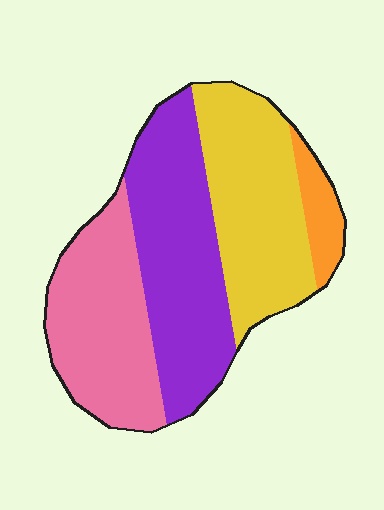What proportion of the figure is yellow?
Yellow takes up about one third (1/3) of the figure.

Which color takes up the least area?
Orange, at roughly 5%.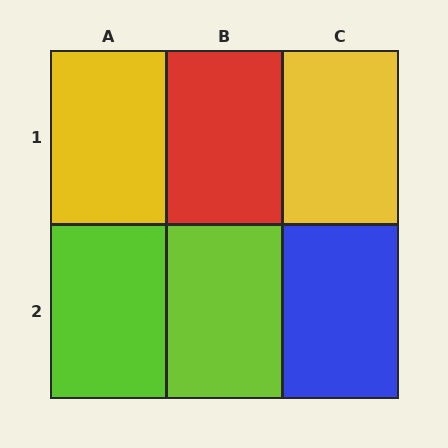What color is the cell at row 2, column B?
Lime.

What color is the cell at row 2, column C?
Blue.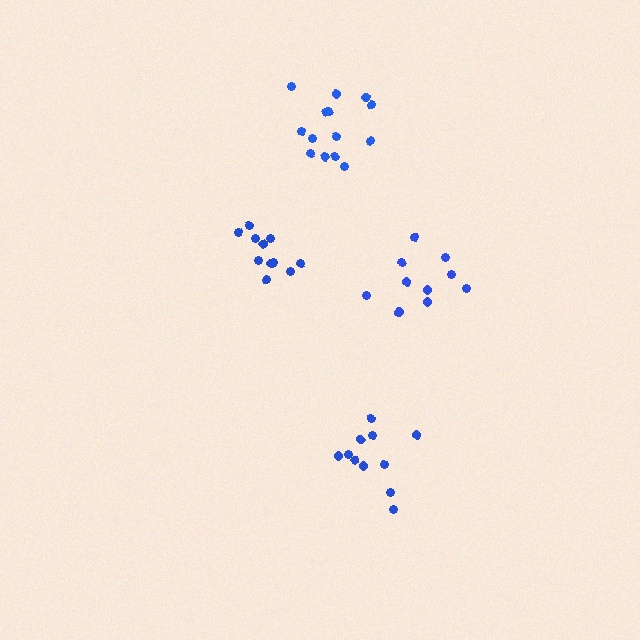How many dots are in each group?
Group 1: 11 dots, Group 2: 11 dots, Group 3: 14 dots, Group 4: 10 dots (46 total).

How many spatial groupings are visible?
There are 4 spatial groupings.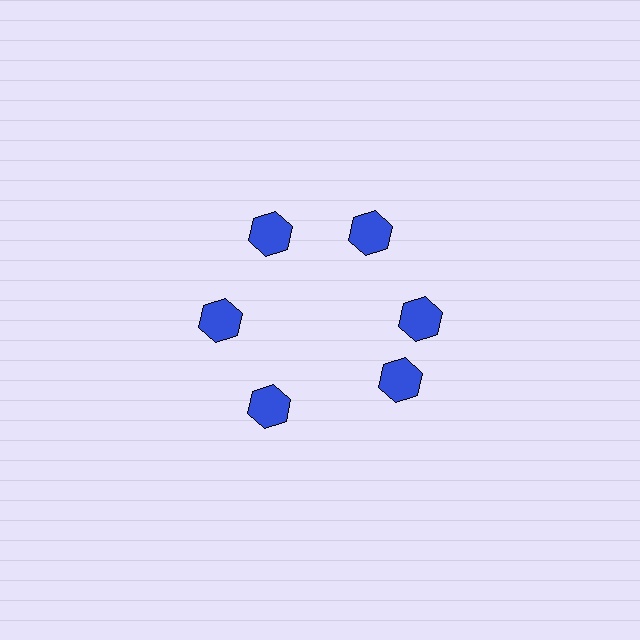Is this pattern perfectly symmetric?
No. The 6 blue hexagons are arranged in a ring, but one element near the 5 o'clock position is rotated out of alignment along the ring, breaking the 6-fold rotational symmetry.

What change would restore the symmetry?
The symmetry would be restored by rotating it back into even spacing with its neighbors so that all 6 hexagons sit at equal angles and equal distance from the center.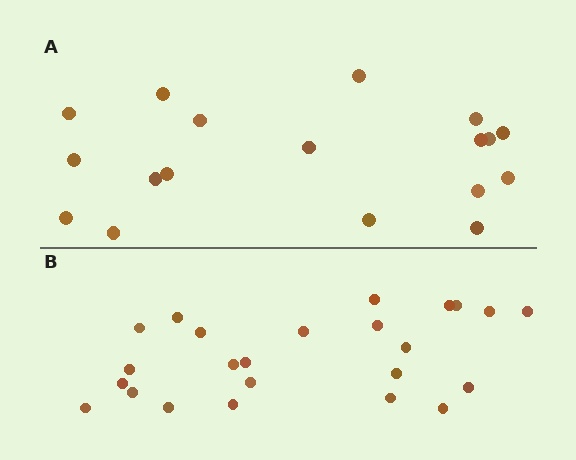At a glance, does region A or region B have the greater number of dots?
Region B (the bottom region) has more dots.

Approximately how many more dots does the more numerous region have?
Region B has about 6 more dots than region A.